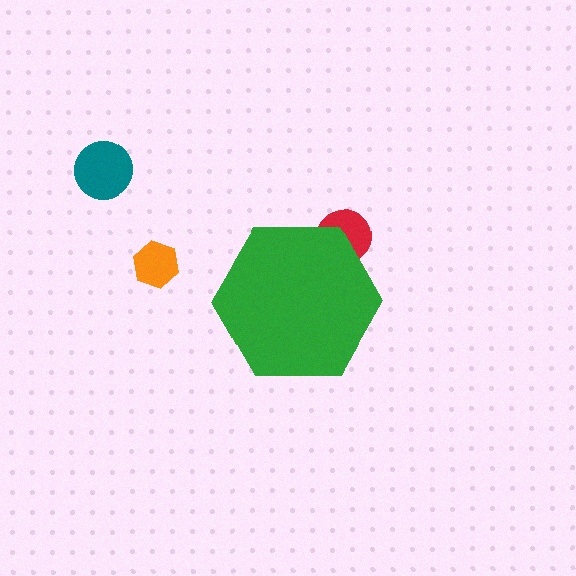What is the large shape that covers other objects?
A green hexagon.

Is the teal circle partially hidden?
No, the teal circle is fully visible.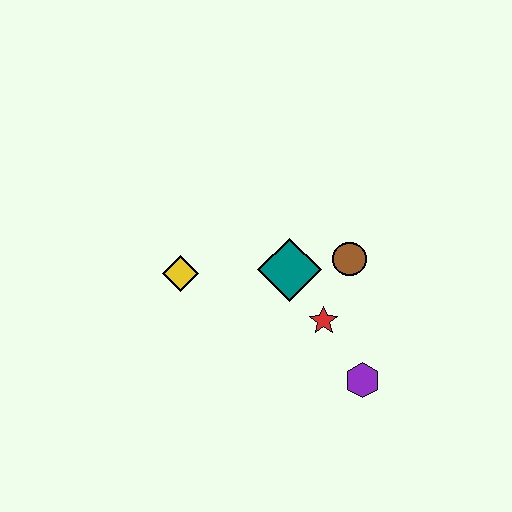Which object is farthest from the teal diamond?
The purple hexagon is farthest from the teal diamond.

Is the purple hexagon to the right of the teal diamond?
Yes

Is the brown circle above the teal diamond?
Yes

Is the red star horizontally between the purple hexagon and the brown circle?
No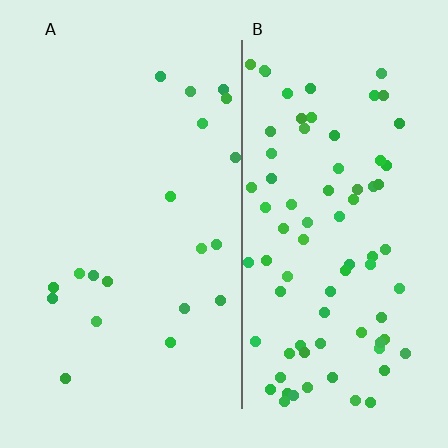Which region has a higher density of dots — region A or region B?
B (the right).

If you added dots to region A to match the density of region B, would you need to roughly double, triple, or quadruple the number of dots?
Approximately quadruple.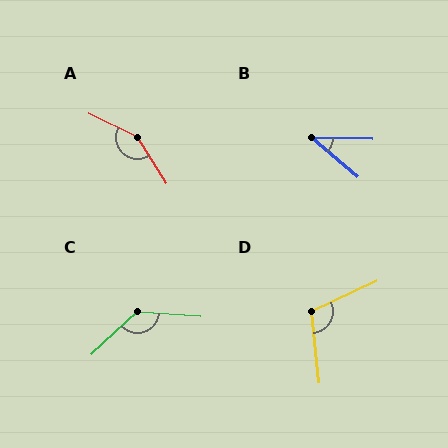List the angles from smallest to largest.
B (39°), D (109°), C (132°), A (149°).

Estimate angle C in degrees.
Approximately 132 degrees.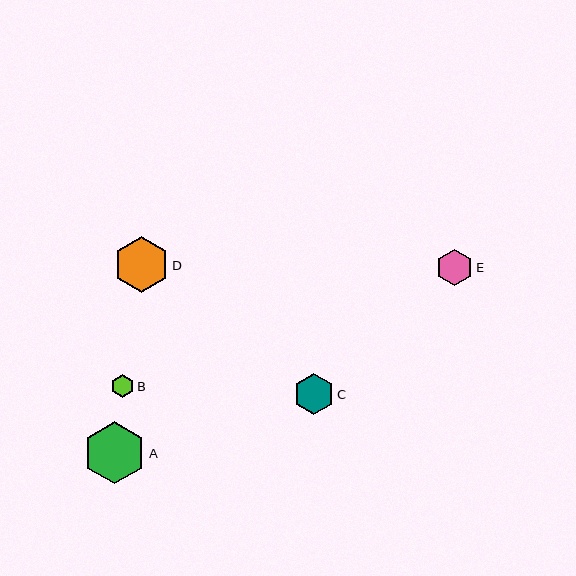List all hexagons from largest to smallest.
From largest to smallest: A, D, C, E, B.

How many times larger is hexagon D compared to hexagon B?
Hexagon D is approximately 2.4 times the size of hexagon B.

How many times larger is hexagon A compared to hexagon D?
Hexagon A is approximately 1.1 times the size of hexagon D.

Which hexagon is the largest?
Hexagon A is the largest with a size of approximately 62 pixels.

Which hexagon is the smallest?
Hexagon B is the smallest with a size of approximately 23 pixels.